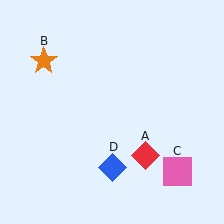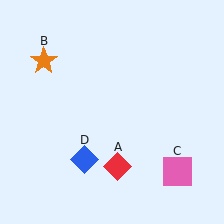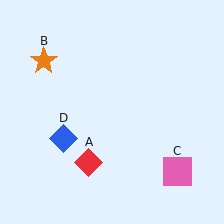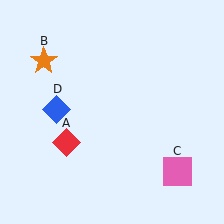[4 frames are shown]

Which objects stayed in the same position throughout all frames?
Orange star (object B) and pink square (object C) remained stationary.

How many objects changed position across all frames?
2 objects changed position: red diamond (object A), blue diamond (object D).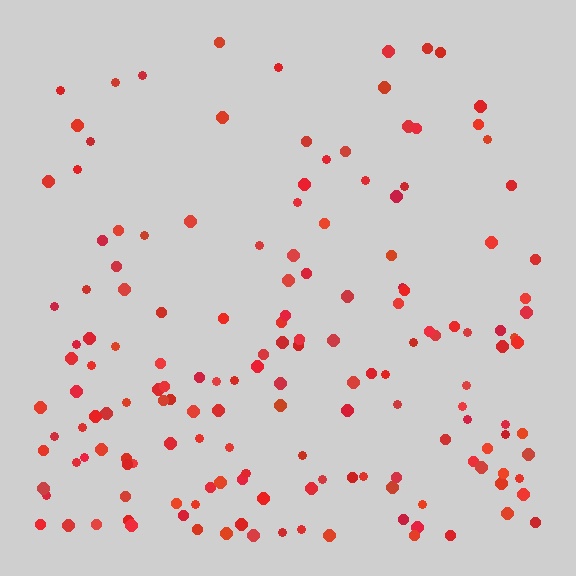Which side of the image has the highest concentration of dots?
The bottom.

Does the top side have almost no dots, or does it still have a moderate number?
Still a moderate number, just noticeably fewer than the bottom.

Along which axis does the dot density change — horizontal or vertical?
Vertical.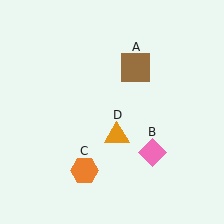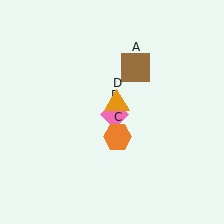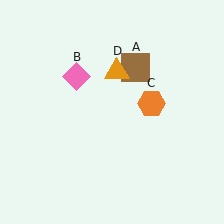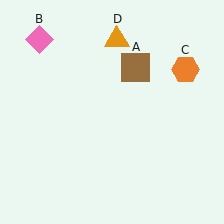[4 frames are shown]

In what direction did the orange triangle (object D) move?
The orange triangle (object D) moved up.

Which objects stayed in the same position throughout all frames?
Brown square (object A) remained stationary.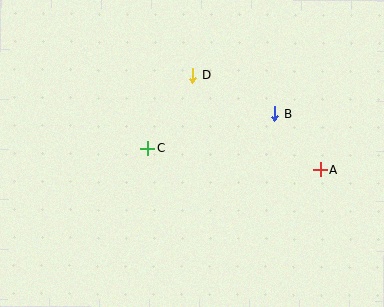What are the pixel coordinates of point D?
Point D is at (193, 76).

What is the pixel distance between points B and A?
The distance between B and A is 71 pixels.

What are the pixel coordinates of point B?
Point B is at (275, 114).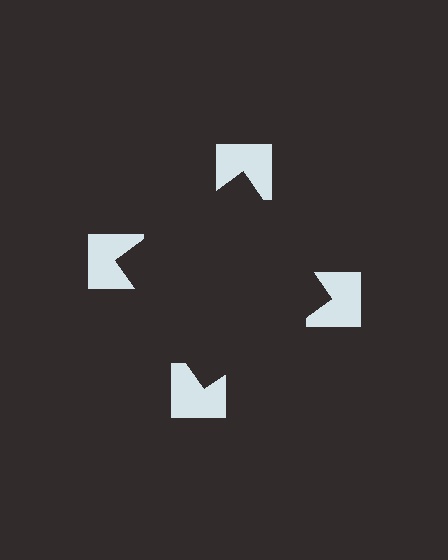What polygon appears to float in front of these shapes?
An illusory square — its edges are inferred from the aligned wedge cuts in the notched squares, not physically drawn.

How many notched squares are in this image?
There are 4 — one at each vertex of the illusory square.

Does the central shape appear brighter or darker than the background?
It typically appears slightly darker than the background, even though no actual brightness change is drawn.